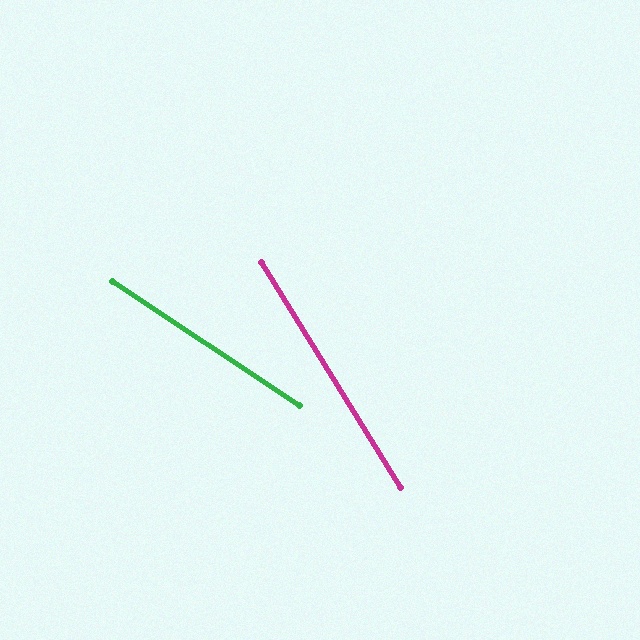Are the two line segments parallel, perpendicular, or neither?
Neither parallel nor perpendicular — they differ by about 25°.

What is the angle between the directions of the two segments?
Approximately 25 degrees.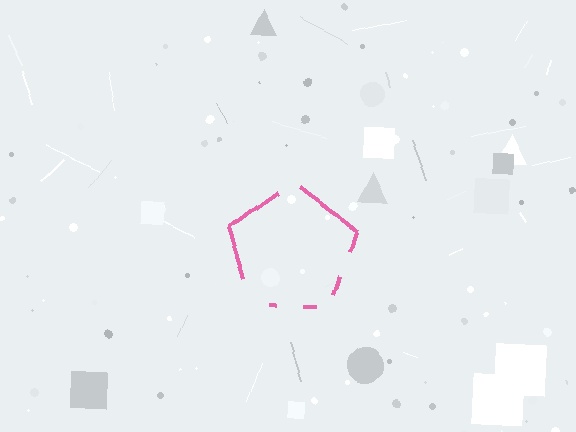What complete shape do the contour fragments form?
The contour fragments form a pentagon.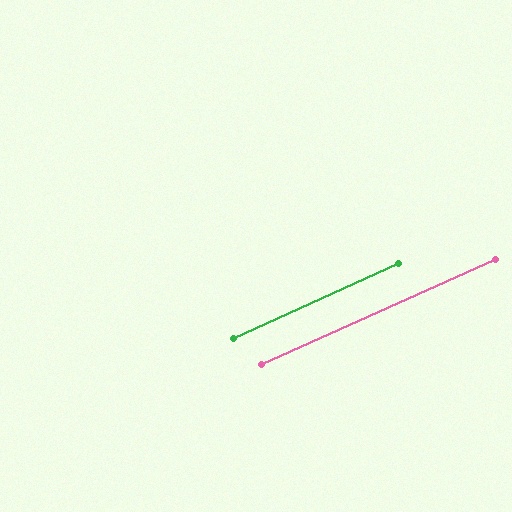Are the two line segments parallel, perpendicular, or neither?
Parallel — their directions differ by only 0.2°.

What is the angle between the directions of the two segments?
Approximately 0 degrees.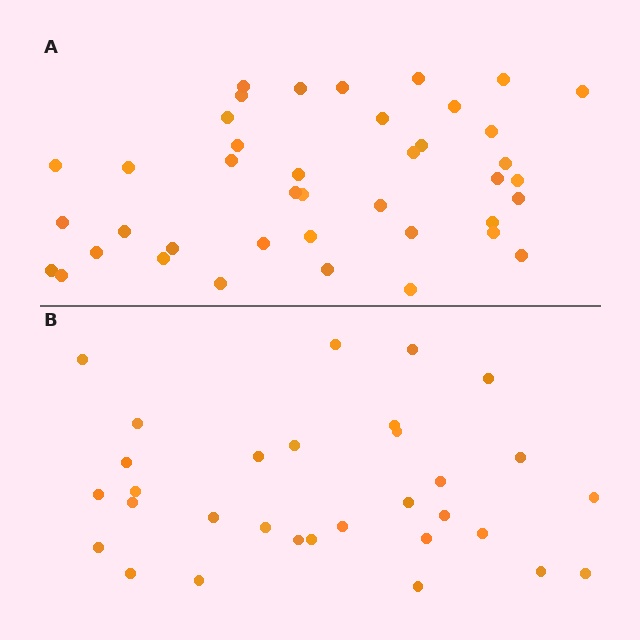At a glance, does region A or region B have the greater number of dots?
Region A (the top region) has more dots.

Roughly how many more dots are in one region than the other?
Region A has roughly 10 or so more dots than region B.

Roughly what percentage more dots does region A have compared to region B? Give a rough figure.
About 30% more.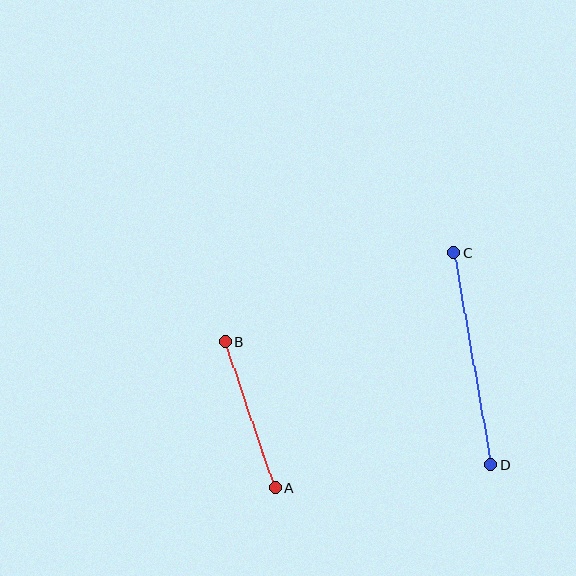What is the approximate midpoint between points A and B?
The midpoint is at approximately (250, 415) pixels.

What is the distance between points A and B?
The distance is approximately 154 pixels.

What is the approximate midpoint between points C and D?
The midpoint is at approximately (473, 359) pixels.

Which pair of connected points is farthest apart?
Points C and D are farthest apart.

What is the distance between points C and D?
The distance is approximately 216 pixels.